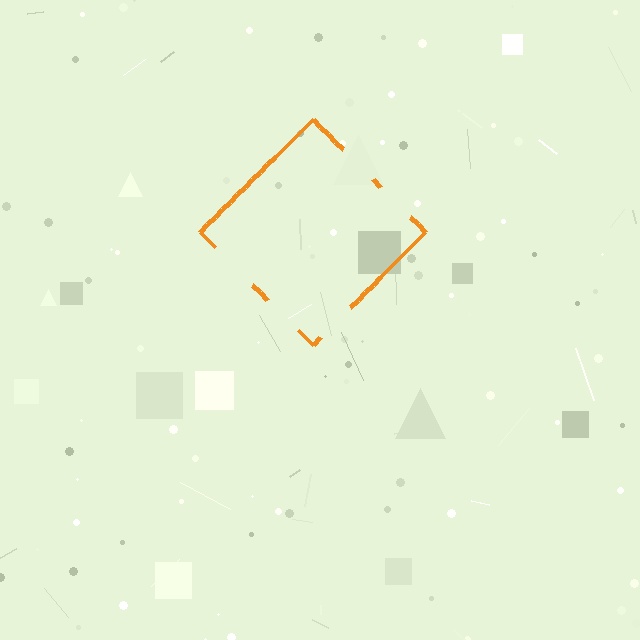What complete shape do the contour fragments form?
The contour fragments form a diamond.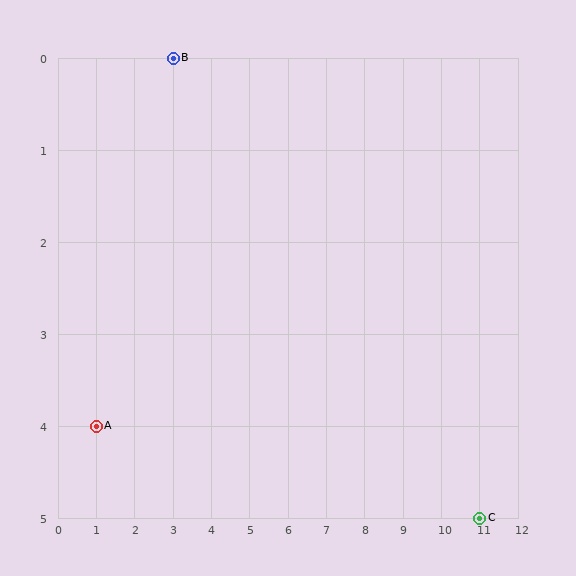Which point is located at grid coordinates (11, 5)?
Point C is at (11, 5).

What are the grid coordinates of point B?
Point B is at grid coordinates (3, 0).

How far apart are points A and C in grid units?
Points A and C are 10 columns and 1 row apart (about 10.0 grid units diagonally).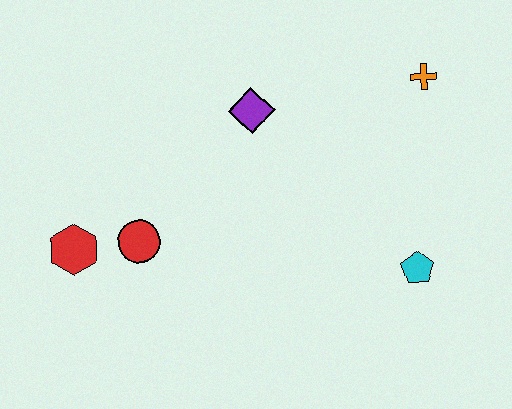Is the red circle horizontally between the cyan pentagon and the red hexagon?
Yes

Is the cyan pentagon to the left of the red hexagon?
No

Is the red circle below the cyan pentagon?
No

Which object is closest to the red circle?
The red hexagon is closest to the red circle.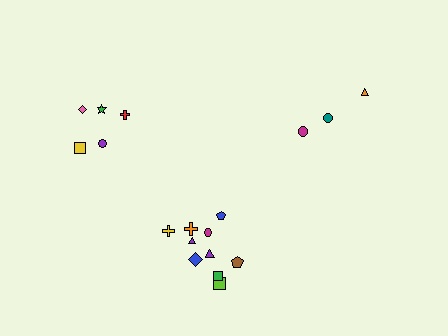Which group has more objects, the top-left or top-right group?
The top-left group.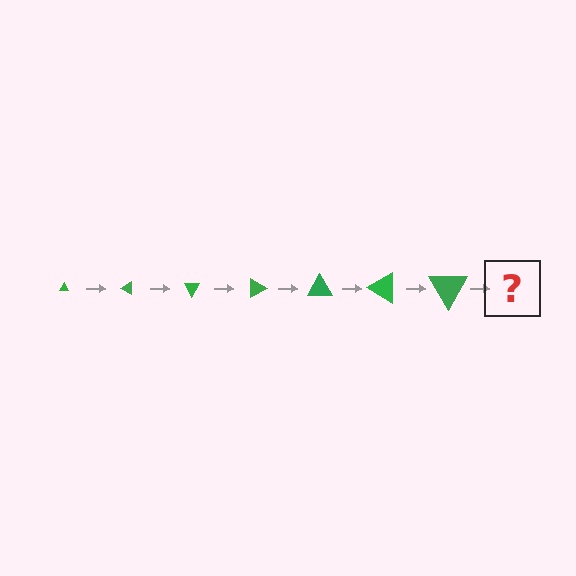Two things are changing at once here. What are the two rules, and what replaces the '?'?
The two rules are that the triangle grows larger each step and it rotates 30 degrees each step. The '?' should be a triangle, larger than the previous one and rotated 210 degrees from the start.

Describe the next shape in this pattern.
It should be a triangle, larger than the previous one and rotated 210 degrees from the start.